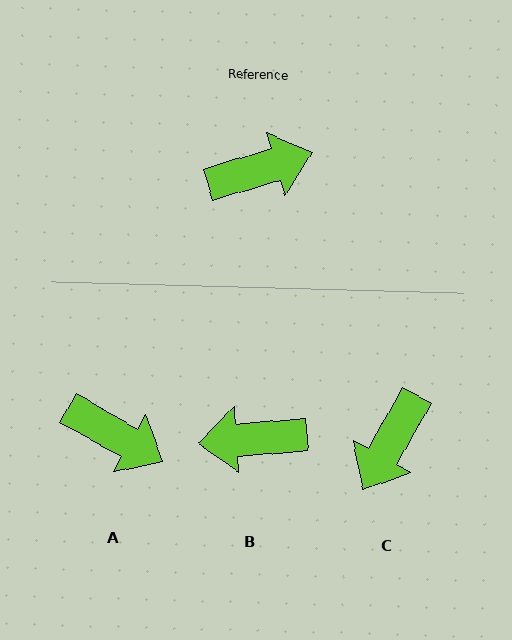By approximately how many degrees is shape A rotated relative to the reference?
Approximately 46 degrees clockwise.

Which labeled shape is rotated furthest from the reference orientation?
B, about 167 degrees away.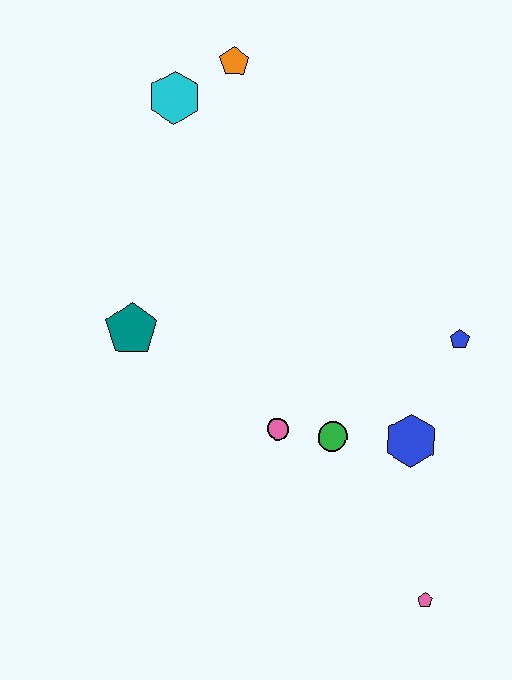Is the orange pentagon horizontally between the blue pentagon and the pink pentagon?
No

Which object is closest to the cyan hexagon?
The orange pentagon is closest to the cyan hexagon.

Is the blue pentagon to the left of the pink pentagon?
No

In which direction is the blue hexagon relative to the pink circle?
The blue hexagon is to the right of the pink circle.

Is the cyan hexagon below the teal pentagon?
No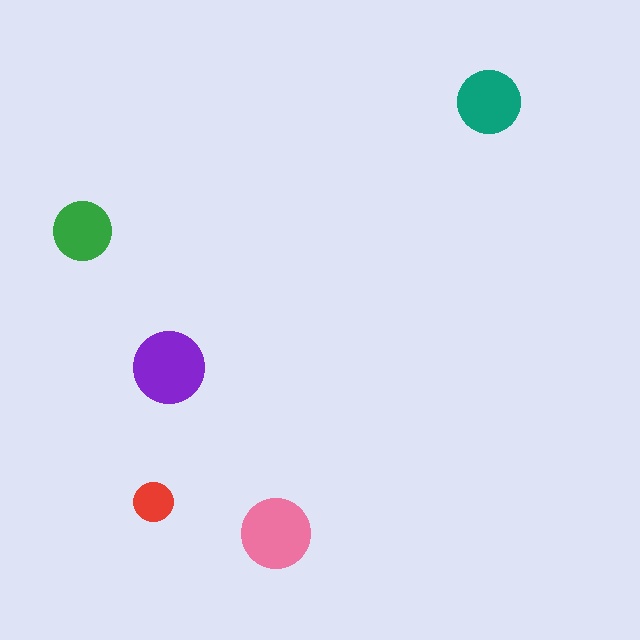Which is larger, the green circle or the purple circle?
The purple one.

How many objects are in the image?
There are 5 objects in the image.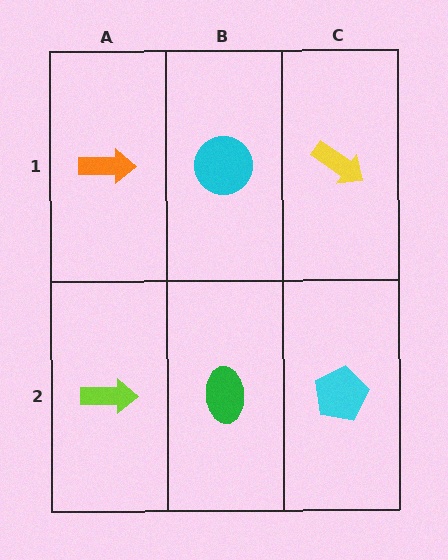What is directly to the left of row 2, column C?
A green ellipse.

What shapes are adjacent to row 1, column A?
A lime arrow (row 2, column A), a cyan circle (row 1, column B).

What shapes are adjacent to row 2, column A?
An orange arrow (row 1, column A), a green ellipse (row 2, column B).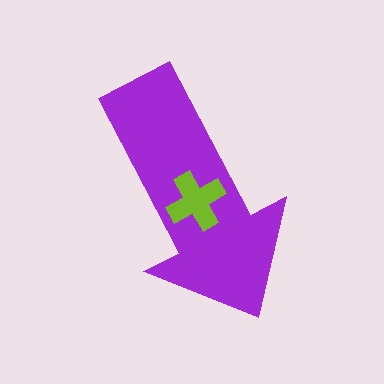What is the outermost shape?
The purple arrow.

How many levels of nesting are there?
2.